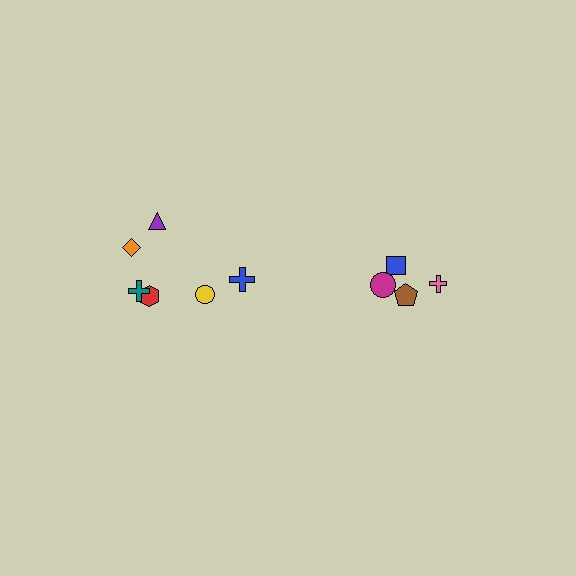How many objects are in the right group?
There are 4 objects.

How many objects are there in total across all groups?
There are 10 objects.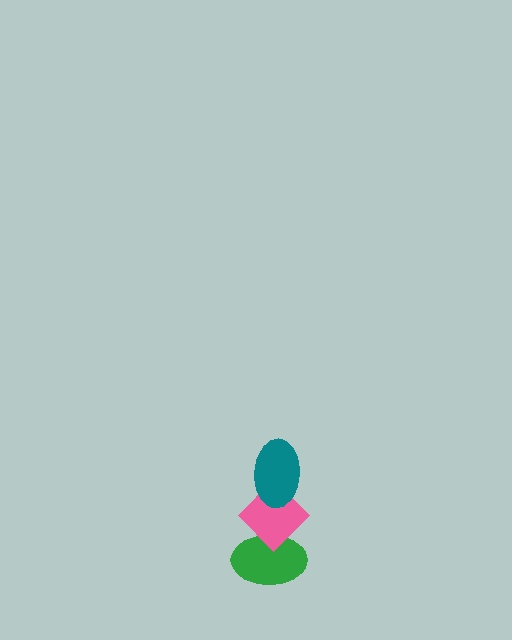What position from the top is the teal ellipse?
The teal ellipse is 1st from the top.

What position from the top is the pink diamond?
The pink diamond is 2nd from the top.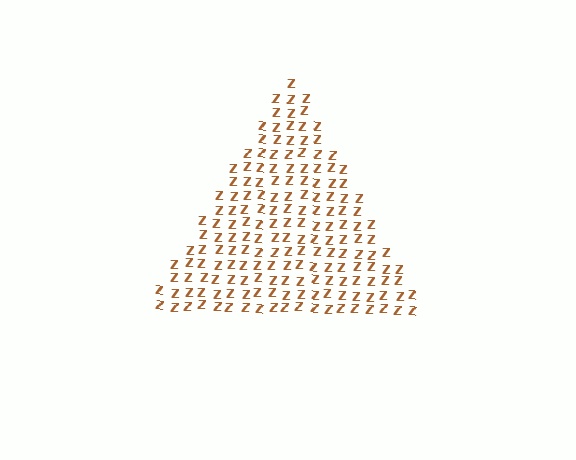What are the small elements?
The small elements are letter Z's.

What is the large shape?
The large shape is a triangle.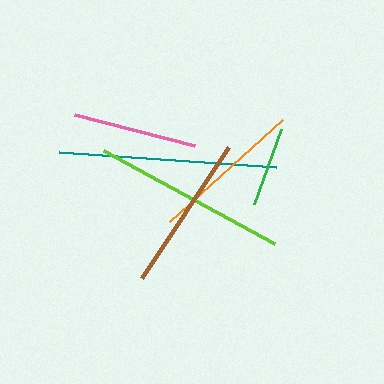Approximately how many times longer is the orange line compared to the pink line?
The orange line is approximately 1.2 times the length of the pink line.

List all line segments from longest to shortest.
From longest to shortest: teal, lime, brown, orange, pink, green.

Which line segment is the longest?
The teal line is the longest at approximately 217 pixels.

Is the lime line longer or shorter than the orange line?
The lime line is longer than the orange line.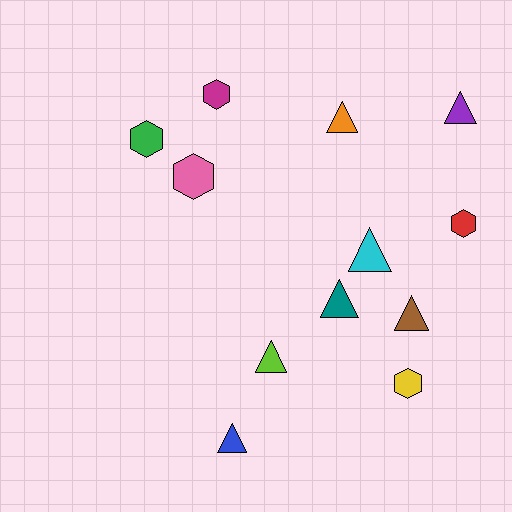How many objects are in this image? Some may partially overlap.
There are 12 objects.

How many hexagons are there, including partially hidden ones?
There are 5 hexagons.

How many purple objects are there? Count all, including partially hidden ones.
There is 1 purple object.